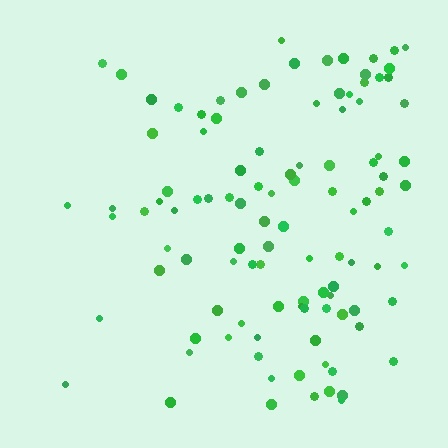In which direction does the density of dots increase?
From left to right, with the right side densest.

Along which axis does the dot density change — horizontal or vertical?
Horizontal.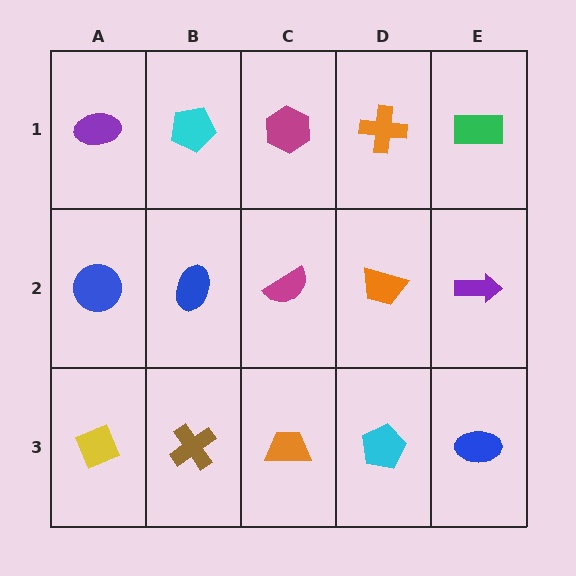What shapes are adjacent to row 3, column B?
A blue ellipse (row 2, column B), a yellow diamond (row 3, column A), an orange trapezoid (row 3, column C).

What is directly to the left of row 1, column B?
A purple ellipse.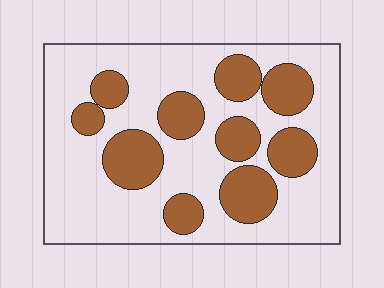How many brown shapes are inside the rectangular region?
10.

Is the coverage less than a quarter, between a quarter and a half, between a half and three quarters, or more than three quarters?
Between a quarter and a half.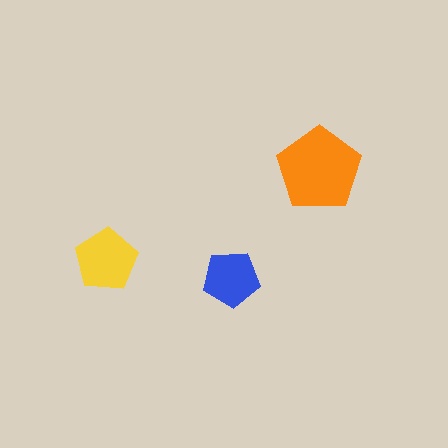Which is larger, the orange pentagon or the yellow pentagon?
The orange one.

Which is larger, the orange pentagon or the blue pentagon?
The orange one.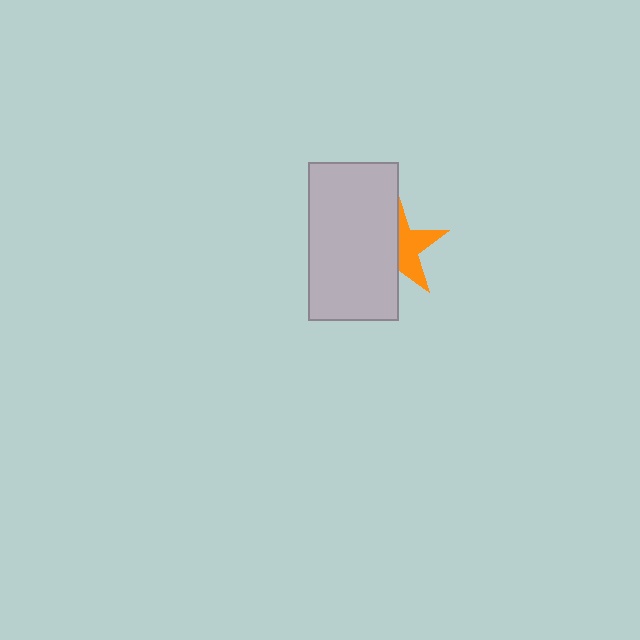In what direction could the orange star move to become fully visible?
The orange star could move right. That would shift it out from behind the light gray rectangle entirely.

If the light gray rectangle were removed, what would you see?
You would see the complete orange star.